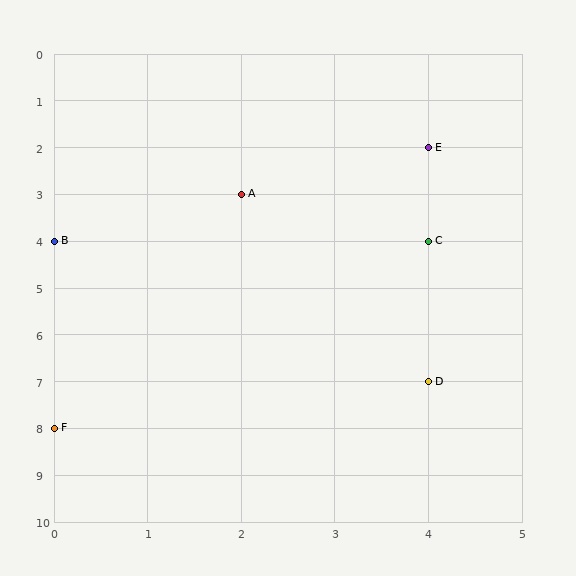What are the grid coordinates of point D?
Point D is at grid coordinates (4, 7).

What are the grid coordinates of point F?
Point F is at grid coordinates (0, 8).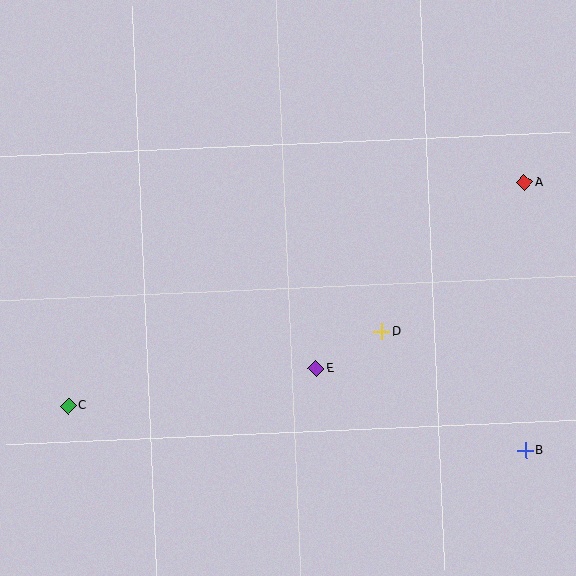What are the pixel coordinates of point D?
Point D is at (382, 332).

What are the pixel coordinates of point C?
Point C is at (68, 406).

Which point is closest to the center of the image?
Point E at (316, 369) is closest to the center.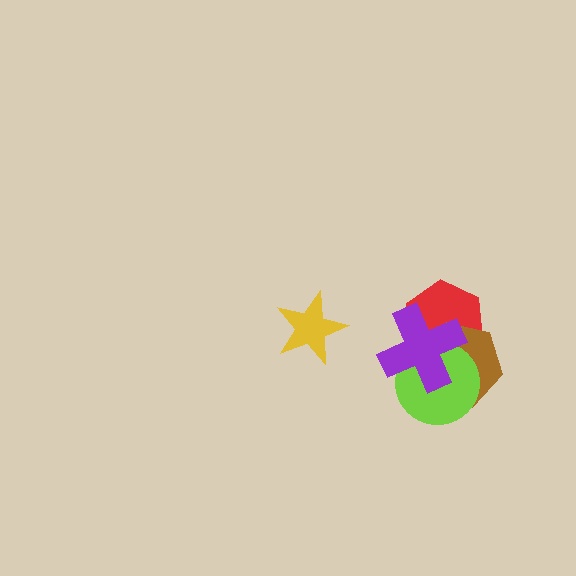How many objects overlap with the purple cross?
3 objects overlap with the purple cross.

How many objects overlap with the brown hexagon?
3 objects overlap with the brown hexagon.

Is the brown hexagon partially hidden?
Yes, it is partially covered by another shape.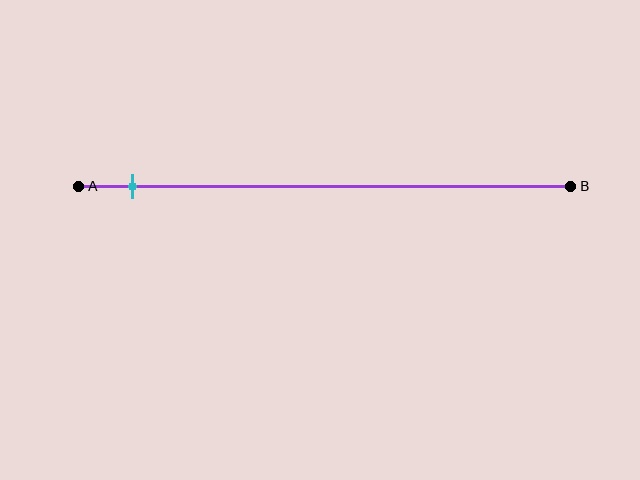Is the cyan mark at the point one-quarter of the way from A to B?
No, the mark is at about 10% from A, not at the 25% one-quarter point.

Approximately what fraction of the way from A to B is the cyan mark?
The cyan mark is approximately 10% of the way from A to B.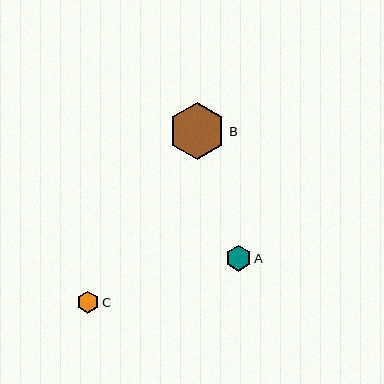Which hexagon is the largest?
Hexagon B is the largest with a size of approximately 57 pixels.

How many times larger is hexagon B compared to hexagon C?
Hexagon B is approximately 2.6 times the size of hexagon C.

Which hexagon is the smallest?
Hexagon C is the smallest with a size of approximately 22 pixels.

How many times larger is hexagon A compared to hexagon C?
Hexagon A is approximately 1.2 times the size of hexagon C.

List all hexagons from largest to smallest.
From largest to smallest: B, A, C.